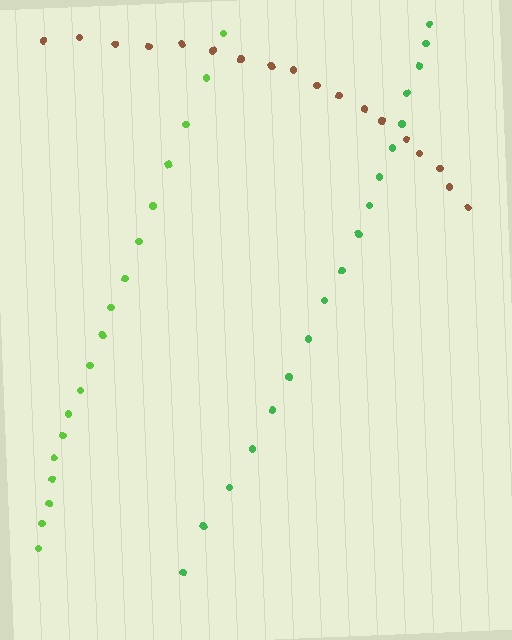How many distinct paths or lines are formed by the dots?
There are 3 distinct paths.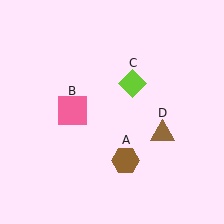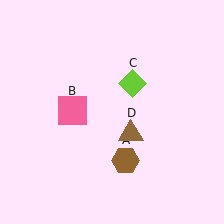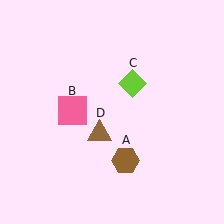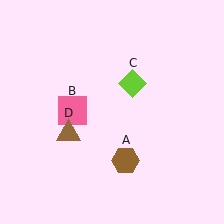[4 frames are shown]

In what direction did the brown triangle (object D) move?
The brown triangle (object D) moved left.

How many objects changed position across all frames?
1 object changed position: brown triangle (object D).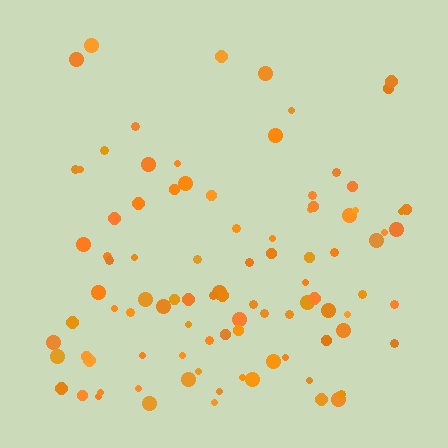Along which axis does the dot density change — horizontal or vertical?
Vertical.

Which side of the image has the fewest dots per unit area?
The top.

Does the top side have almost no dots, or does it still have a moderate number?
Still a moderate number, just noticeably fewer than the bottom.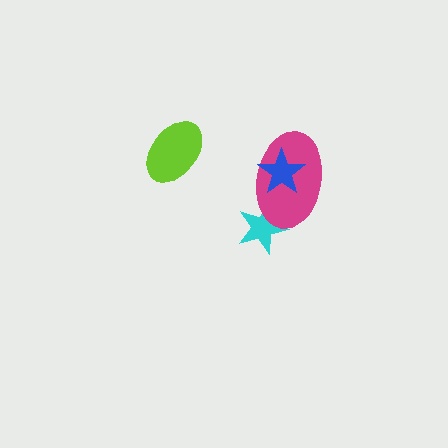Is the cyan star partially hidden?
Yes, it is partially covered by another shape.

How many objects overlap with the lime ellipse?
0 objects overlap with the lime ellipse.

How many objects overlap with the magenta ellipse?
2 objects overlap with the magenta ellipse.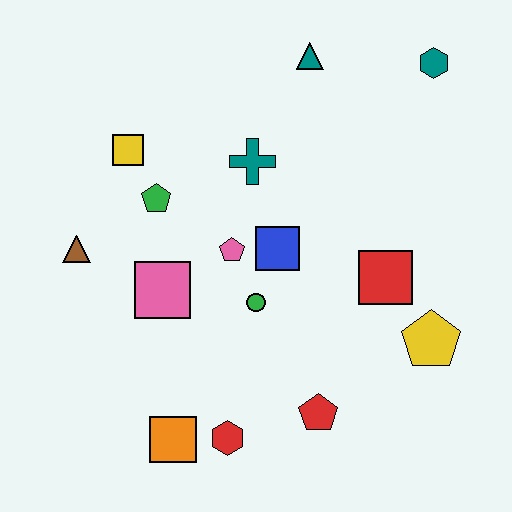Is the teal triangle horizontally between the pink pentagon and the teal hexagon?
Yes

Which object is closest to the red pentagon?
The red hexagon is closest to the red pentagon.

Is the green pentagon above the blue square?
Yes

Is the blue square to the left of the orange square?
No